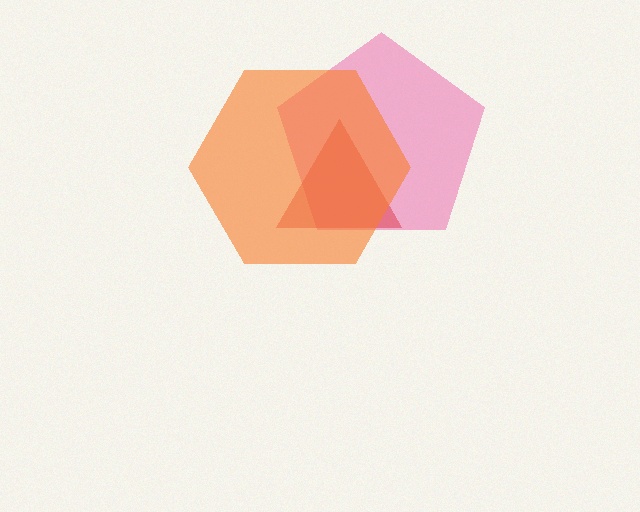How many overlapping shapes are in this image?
There are 3 overlapping shapes in the image.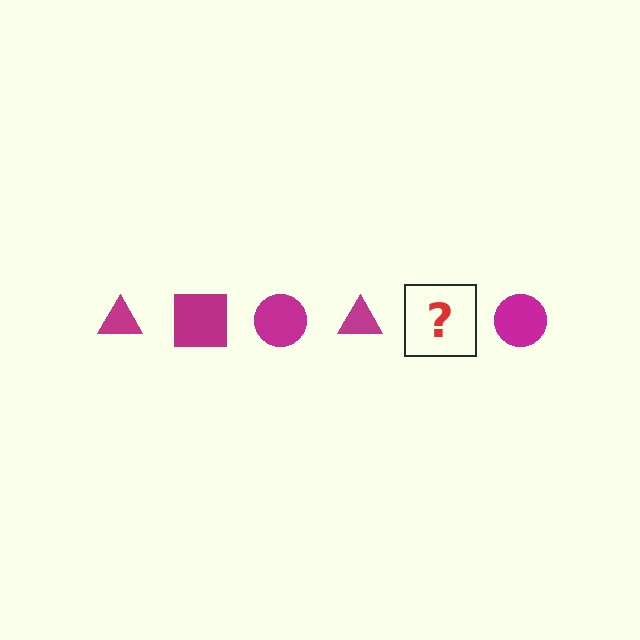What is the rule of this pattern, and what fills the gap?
The rule is that the pattern cycles through triangle, square, circle shapes in magenta. The gap should be filled with a magenta square.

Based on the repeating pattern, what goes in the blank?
The blank should be a magenta square.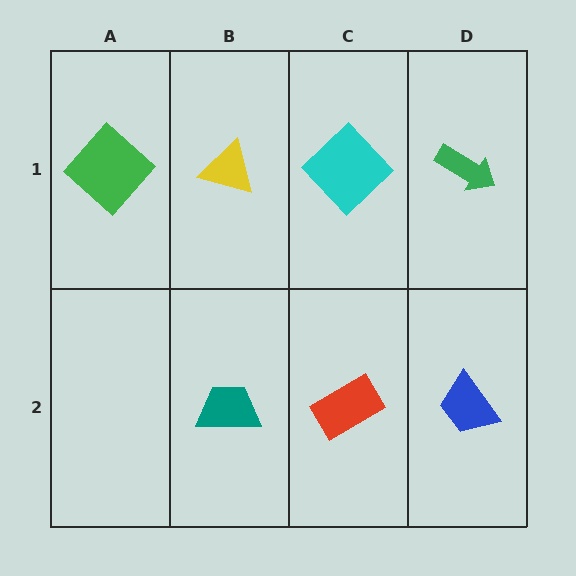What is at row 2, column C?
A red rectangle.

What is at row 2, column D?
A blue trapezoid.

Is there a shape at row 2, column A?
No, that cell is empty.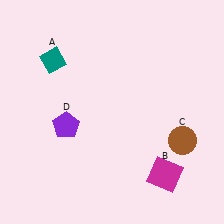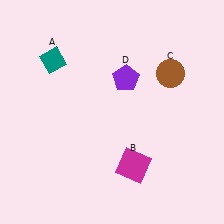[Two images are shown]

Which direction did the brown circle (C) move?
The brown circle (C) moved up.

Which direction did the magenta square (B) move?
The magenta square (B) moved left.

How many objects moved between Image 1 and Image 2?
3 objects moved between the two images.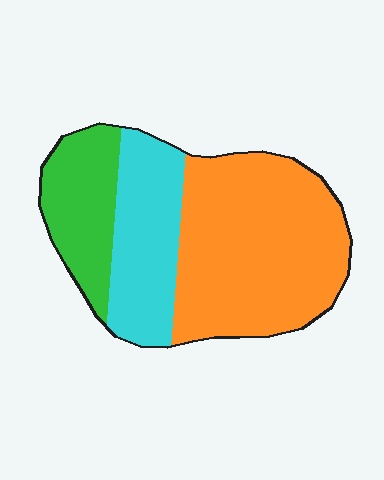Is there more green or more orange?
Orange.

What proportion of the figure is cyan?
Cyan covers around 25% of the figure.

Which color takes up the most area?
Orange, at roughly 55%.